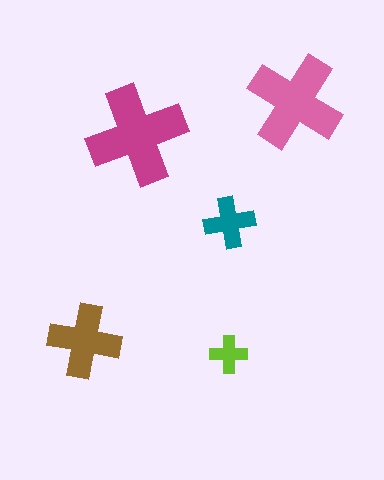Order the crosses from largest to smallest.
the magenta one, the pink one, the brown one, the teal one, the lime one.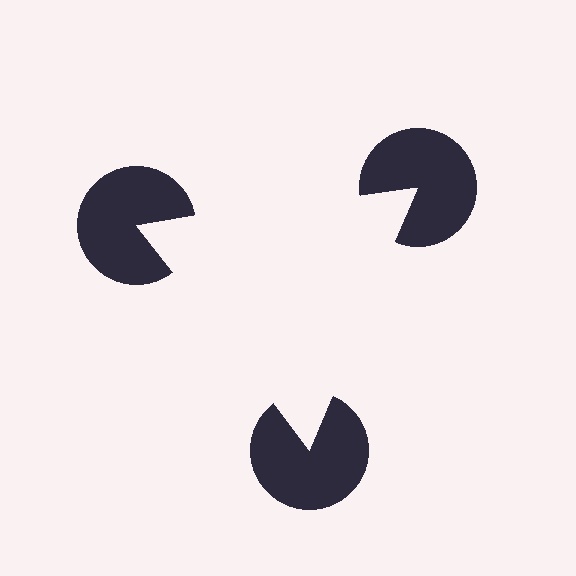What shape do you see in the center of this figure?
An illusory triangle — its edges are inferred from the aligned wedge cuts in the pac-man discs, not physically drawn.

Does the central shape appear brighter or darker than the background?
It typically appears slightly brighter than the background, even though no actual brightness change is drawn.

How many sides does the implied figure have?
3 sides.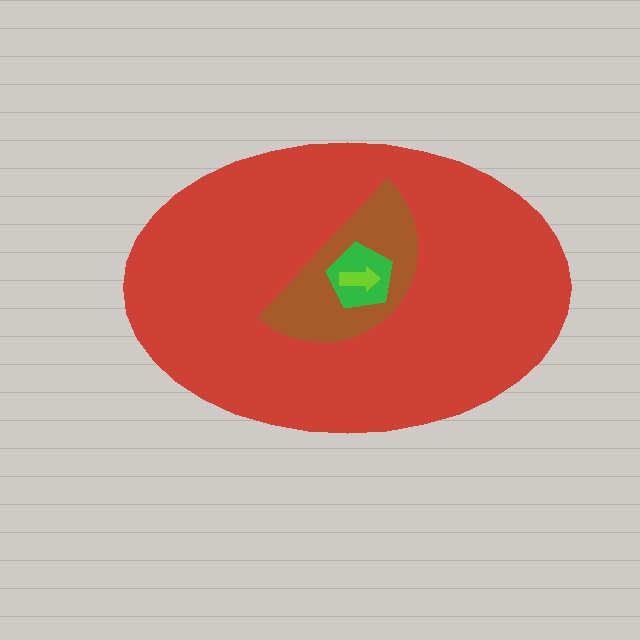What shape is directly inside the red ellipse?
The brown semicircle.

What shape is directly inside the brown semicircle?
The green pentagon.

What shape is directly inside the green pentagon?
The lime arrow.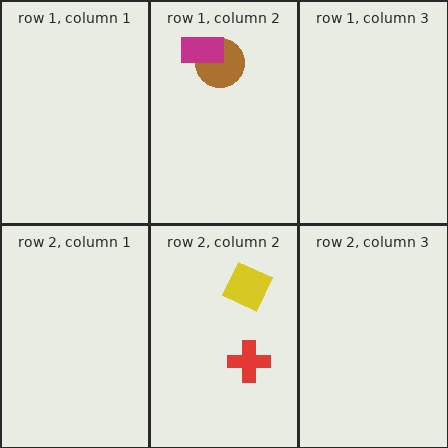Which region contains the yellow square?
The row 2, column 2 region.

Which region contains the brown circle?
The row 1, column 2 region.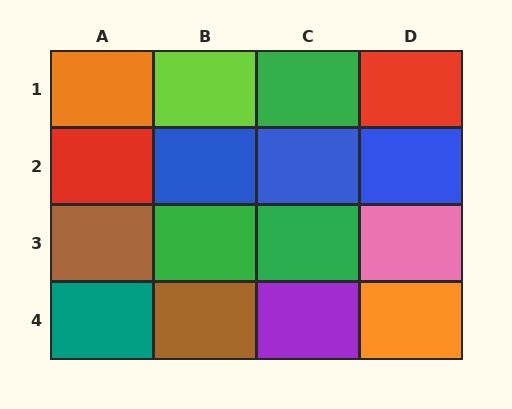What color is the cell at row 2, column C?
Blue.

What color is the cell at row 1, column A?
Orange.